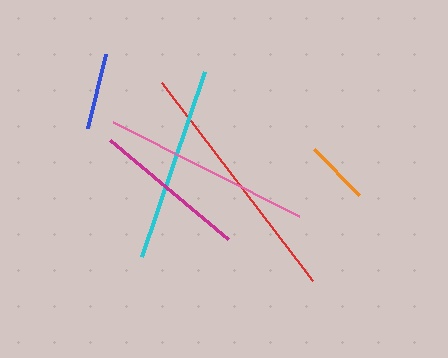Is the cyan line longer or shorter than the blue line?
The cyan line is longer than the blue line.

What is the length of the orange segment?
The orange segment is approximately 63 pixels long.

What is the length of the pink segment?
The pink segment is approximately 208 pixels long.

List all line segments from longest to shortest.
From longest to shortest: red, pink, cyan, magenta, blue, orange.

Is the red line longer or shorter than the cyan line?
The red line is longer than the cyan line.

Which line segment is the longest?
The red line is the longest at approximately 249 pixels.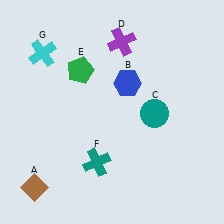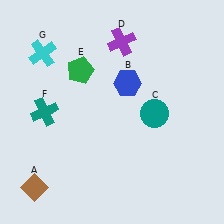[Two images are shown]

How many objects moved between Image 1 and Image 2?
1 object moved between the two images.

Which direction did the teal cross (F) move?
The teal cross (F) moved left.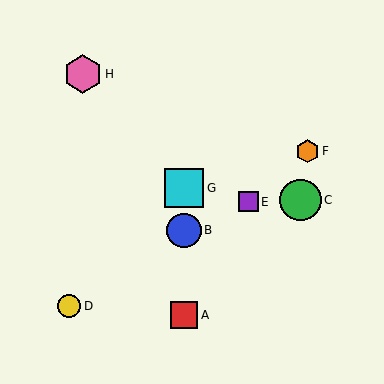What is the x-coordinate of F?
Object F is at x≈307.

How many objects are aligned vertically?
3 objects (A, B, G) are aligned vertically.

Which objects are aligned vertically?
Objects A, B, G are aligned vertically.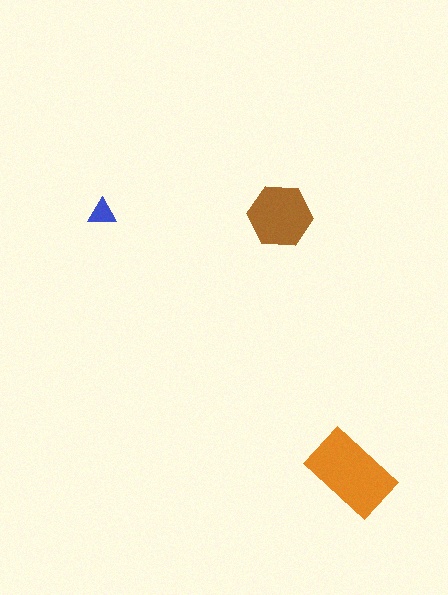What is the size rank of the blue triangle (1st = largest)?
3rd.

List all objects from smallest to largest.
The blue triangle, the brown hexagon, the orange rectangle.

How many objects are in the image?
There are 3 objects in the image.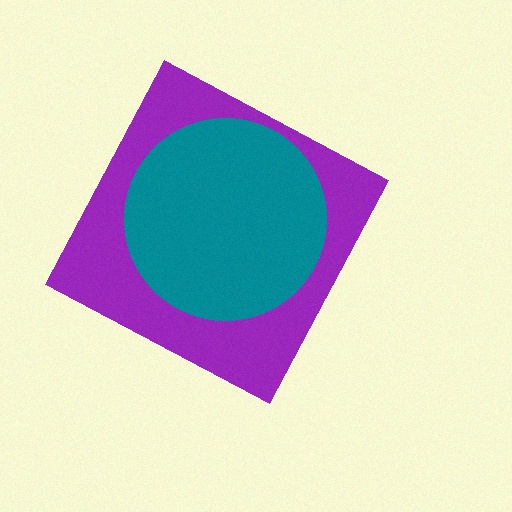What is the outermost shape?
The purple diamond.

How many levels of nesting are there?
2.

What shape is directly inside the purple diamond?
The teal circle.